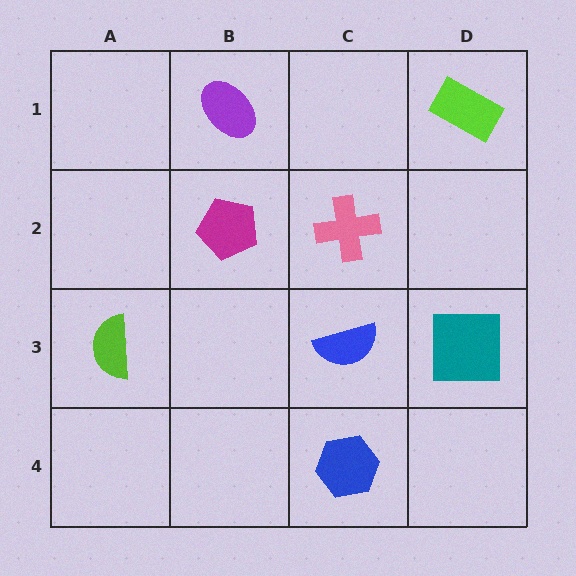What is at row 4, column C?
A blue hexagon.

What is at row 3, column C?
A blue semicircle.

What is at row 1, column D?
A lime rectangle.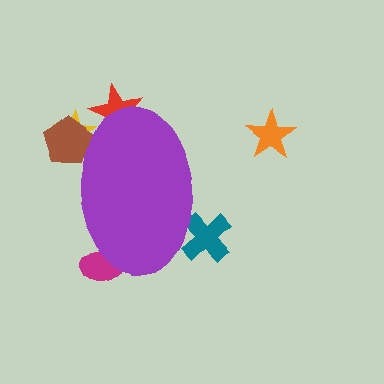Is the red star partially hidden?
Yes, the red star is partially hidden behind the purple ellipse.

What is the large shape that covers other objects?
A purple ellipse.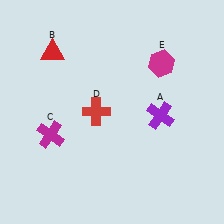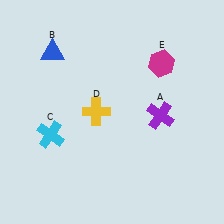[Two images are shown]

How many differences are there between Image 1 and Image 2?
There are 3 differences between the two images.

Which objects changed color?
B changed from red to blue. C changed from magenta to cyan. D changed from red to yellow.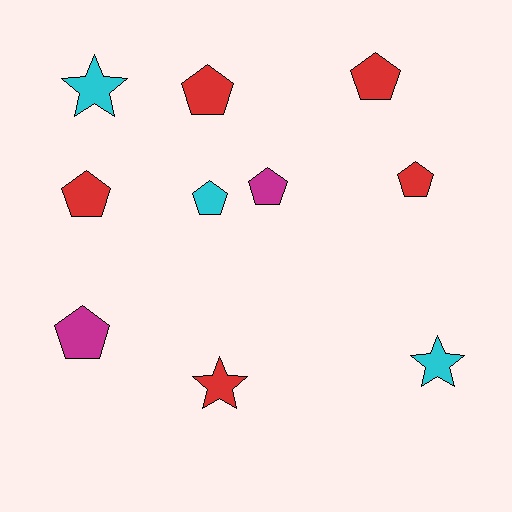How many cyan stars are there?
There are 2 cyan stars.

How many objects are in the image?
There are 10 objects.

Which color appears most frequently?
Red, with 5 objects.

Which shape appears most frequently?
Pentagon, with 7 objects.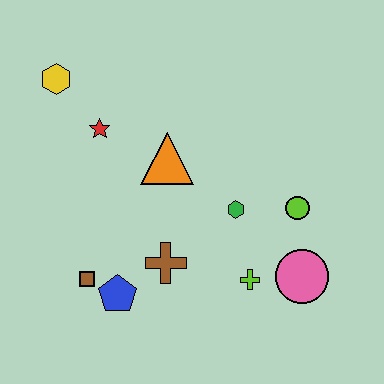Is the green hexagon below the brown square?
No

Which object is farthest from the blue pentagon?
The yellow hexagon is farthest from the blue pentagon.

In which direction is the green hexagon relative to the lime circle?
The green hexagon is to the left of the lime circle.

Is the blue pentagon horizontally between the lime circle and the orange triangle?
No